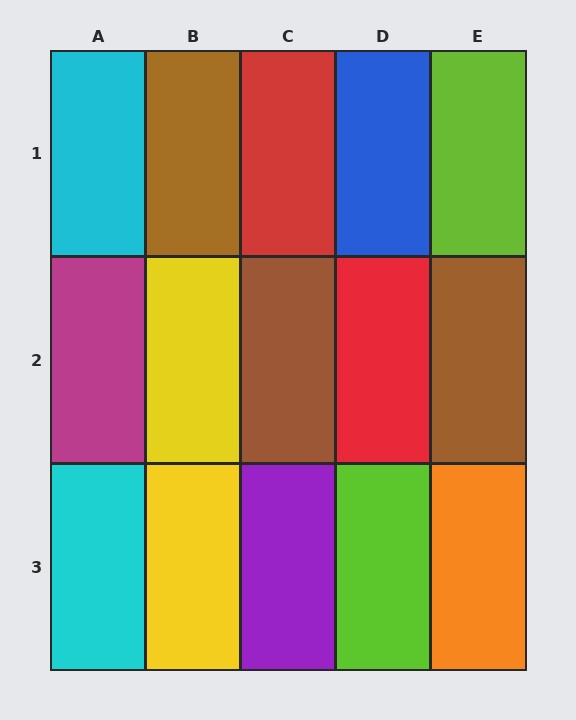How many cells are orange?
1 cell is orange.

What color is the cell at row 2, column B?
Yellow.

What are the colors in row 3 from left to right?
Cyan, yellow, purple, lime, orange.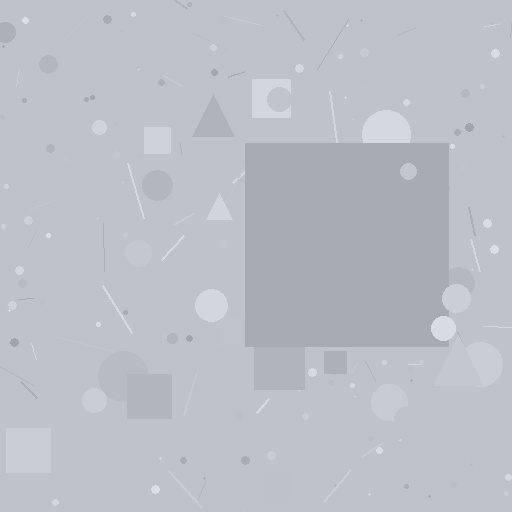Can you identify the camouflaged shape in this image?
The camouflaged shape is a square.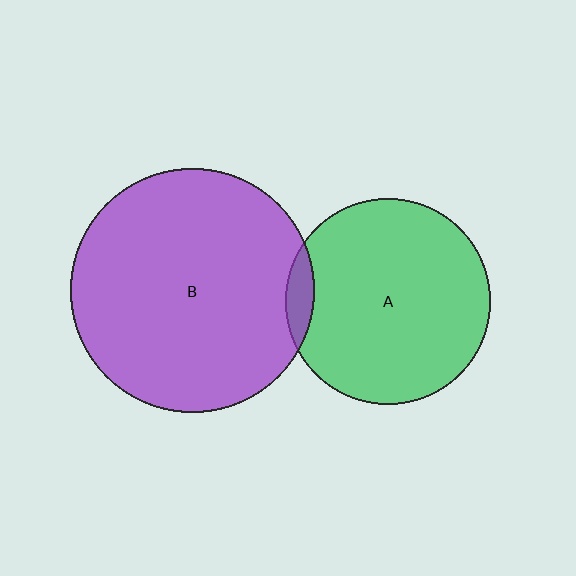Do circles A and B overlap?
Yes.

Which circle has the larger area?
Circle B (purple).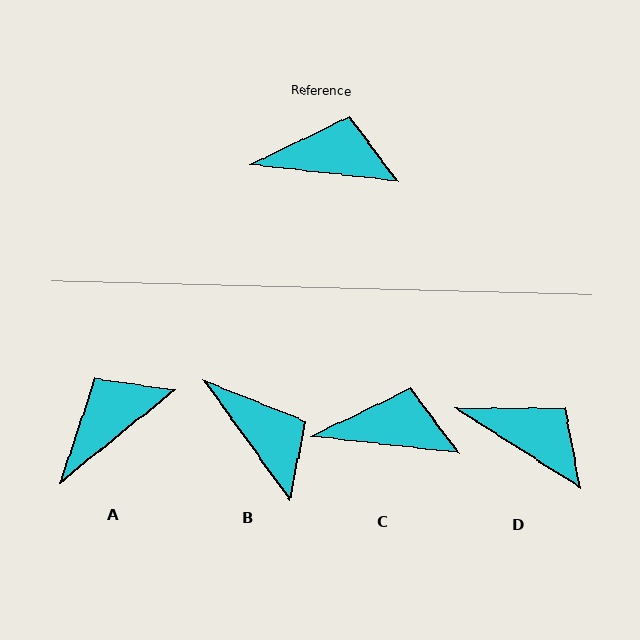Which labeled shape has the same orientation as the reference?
C.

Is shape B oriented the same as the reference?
No, it is off by about 48 degrees.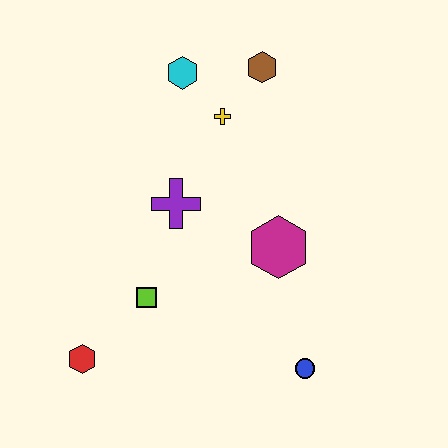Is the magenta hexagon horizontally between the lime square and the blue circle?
Yes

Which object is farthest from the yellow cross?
The red hexagon is farthest from the yellow cross.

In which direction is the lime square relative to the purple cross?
The lime square is below the purple cross.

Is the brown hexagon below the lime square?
No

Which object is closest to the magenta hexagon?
The purple cross is closest to the magenta hexagon.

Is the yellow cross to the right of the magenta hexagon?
No